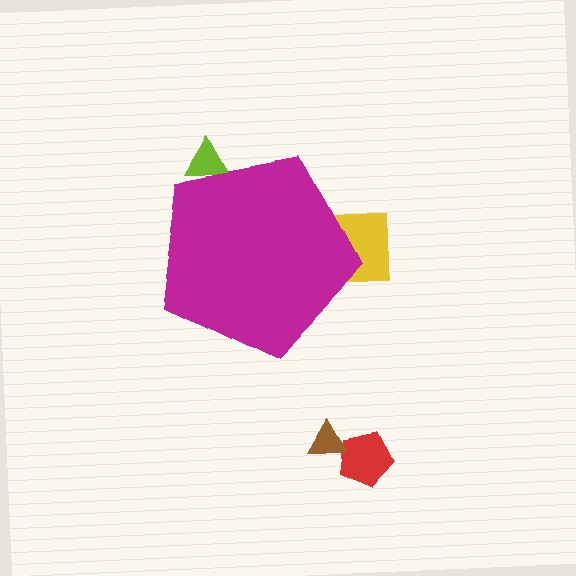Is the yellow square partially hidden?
Yes, the yellow square is partially hidden behind the magenta pentagon.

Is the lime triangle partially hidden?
Yes, the lime triangle is partially hidden behind the magenta pentagon.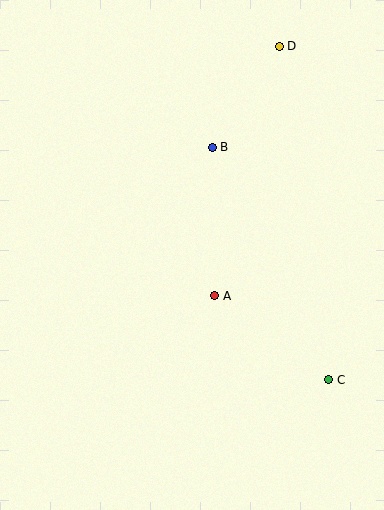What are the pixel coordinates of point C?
Point C is at (329, 380).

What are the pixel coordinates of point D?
Point D is at (279, 46).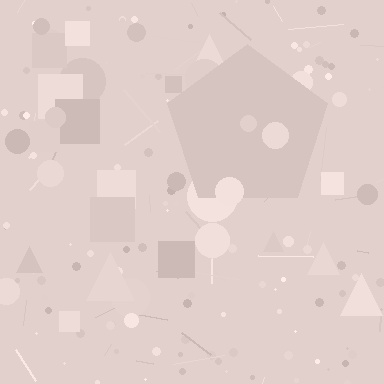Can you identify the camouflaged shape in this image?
The camouflaged shape is a pentagon.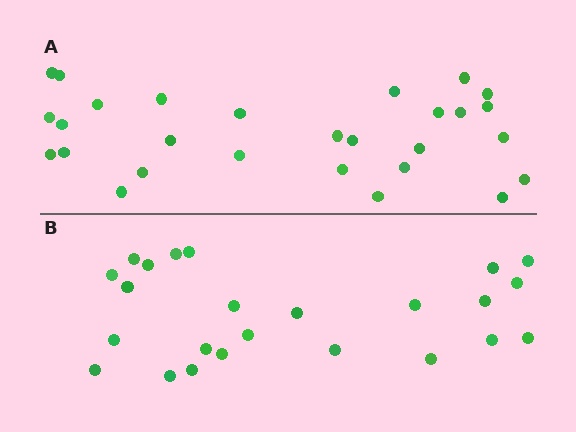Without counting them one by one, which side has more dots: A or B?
Region A (the top region) has more dots.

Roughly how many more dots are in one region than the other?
Region A has about 4 more dots than region B.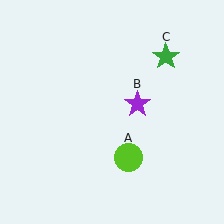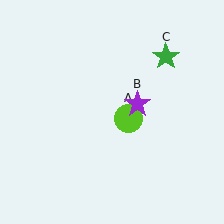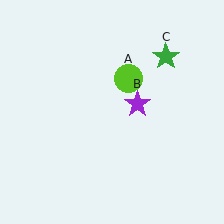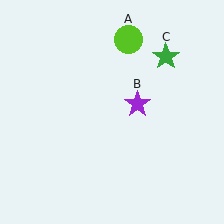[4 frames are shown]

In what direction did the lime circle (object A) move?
The lime circle (object A) moved up.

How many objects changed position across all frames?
1 object changed position: lime circle (object A).